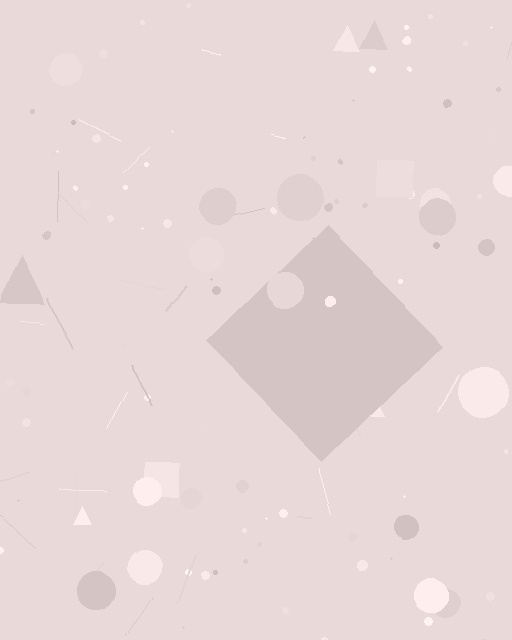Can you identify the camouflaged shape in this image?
The camouflaged shape is a diamond.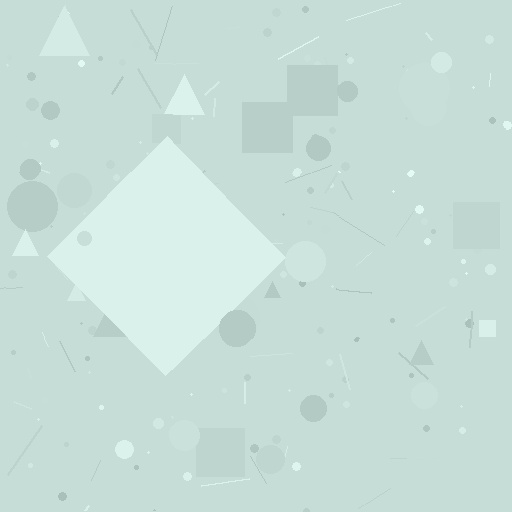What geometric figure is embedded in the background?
A diamond is embedded in the background.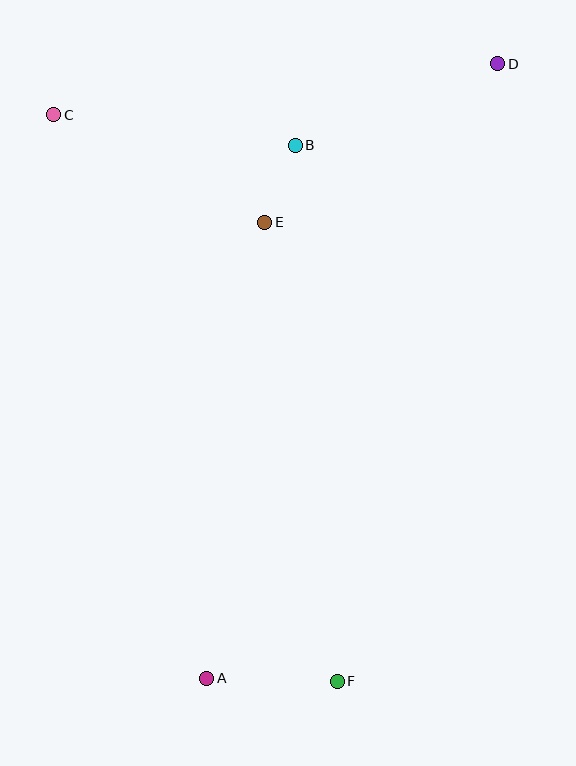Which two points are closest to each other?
Points B and E are closest to each other.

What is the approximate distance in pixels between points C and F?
The distance between C and F is approximately 634 pixels.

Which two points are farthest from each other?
Points A and D are farthest from each other.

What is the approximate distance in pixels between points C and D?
The distance between C and D is approximately 447 pixels.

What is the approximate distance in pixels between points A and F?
The distance between A and F is approximately 131 pixels.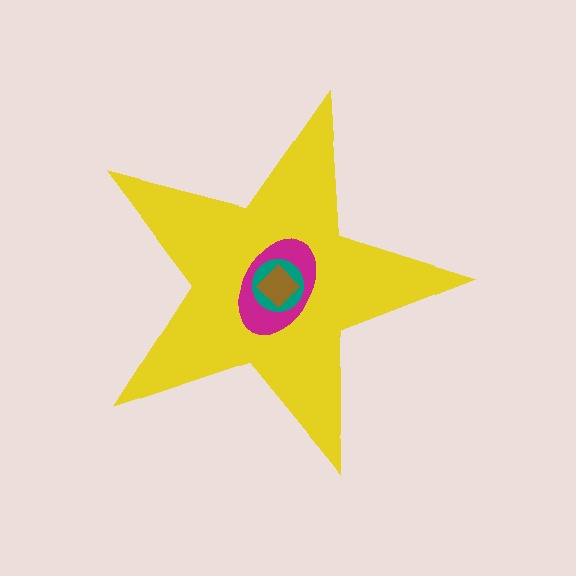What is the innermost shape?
The brown diamond.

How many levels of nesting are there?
4.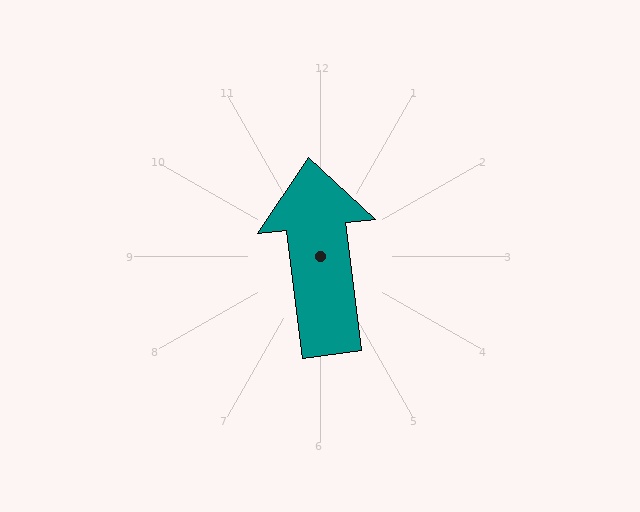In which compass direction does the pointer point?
North.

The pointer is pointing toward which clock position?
Roughly 12 o'clock.